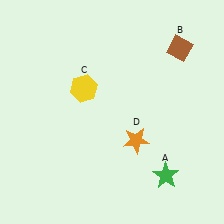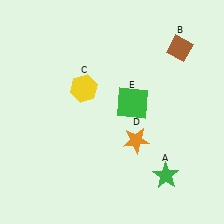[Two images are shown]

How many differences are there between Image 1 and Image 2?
There is 1 difference between the two images.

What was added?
A green square (E) was added in Image 2.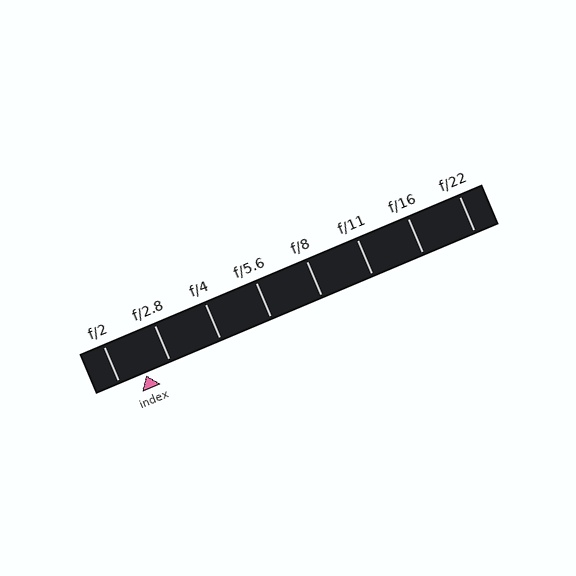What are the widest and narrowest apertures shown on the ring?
The widest aperture shown is f/2 and the narrowest is f/22.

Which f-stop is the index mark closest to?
The index mark is closest to f/2.8.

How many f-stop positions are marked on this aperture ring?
There are 8 f-stop positions marked.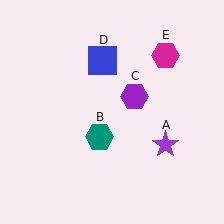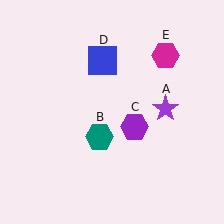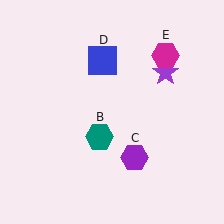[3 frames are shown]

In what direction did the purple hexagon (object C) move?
The purple hexagon (object C) moved down.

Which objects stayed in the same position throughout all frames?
Teal hexagon (object B) and blue square (object D) and magenta hexagon (object E) remained stationary.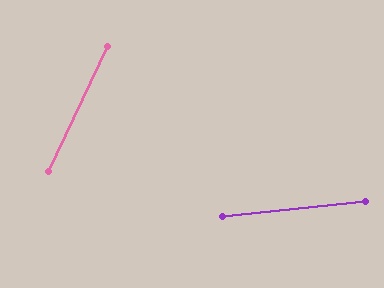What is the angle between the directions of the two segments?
Approximately 59 degrees.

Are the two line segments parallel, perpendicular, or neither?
Neither parallel nor perpendicular — they differ by about 59°.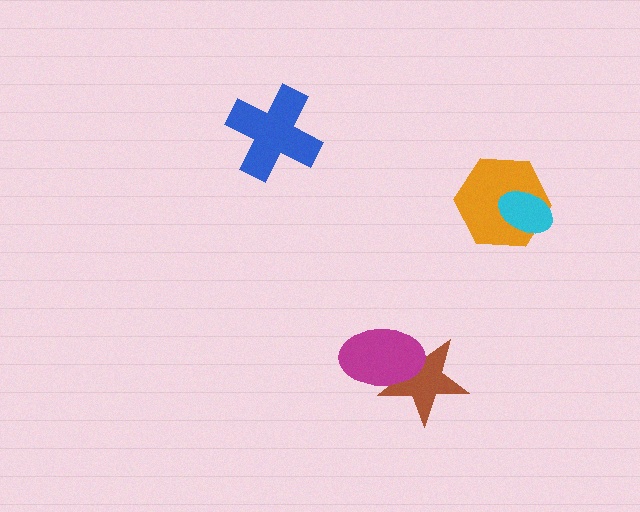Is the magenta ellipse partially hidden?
No, no other shape covers it.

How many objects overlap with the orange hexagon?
1 object overlaps with the orange hexagon.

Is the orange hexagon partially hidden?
Yes, it is partially covered by another shape.